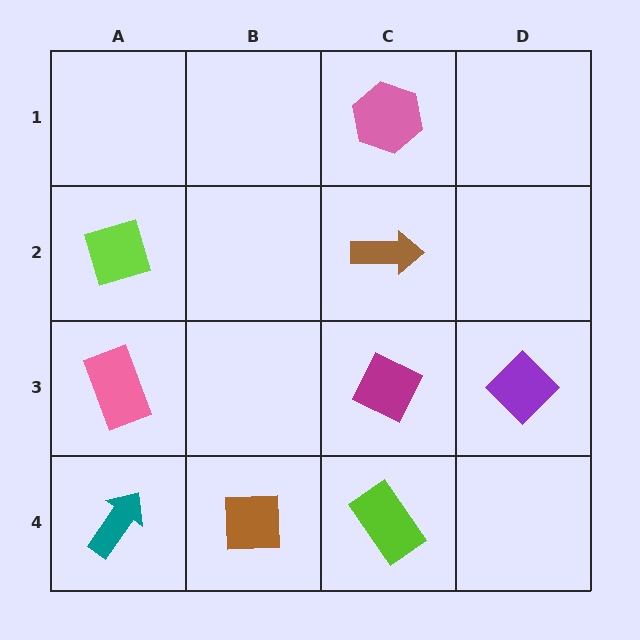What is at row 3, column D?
A purple diamond.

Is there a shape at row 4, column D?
No, that cell is empty.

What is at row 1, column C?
A pink hexagon.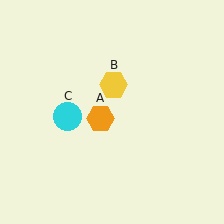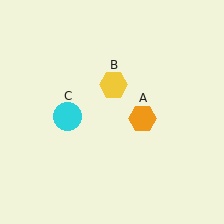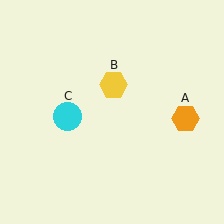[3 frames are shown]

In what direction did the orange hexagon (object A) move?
The orange hexagon (object A) moved right.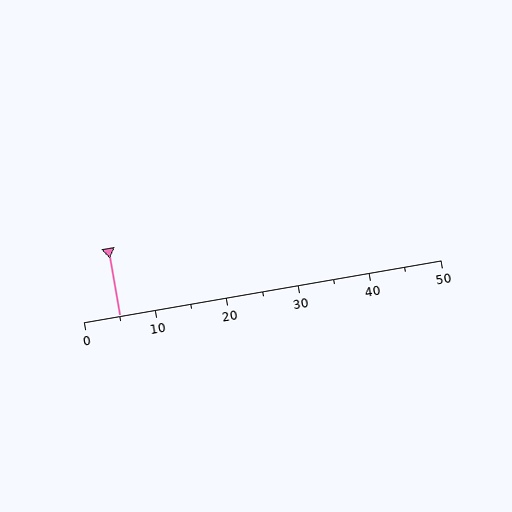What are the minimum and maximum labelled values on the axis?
The axis runs from 0 to 50.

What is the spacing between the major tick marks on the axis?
The major ticks are spaced 10 apart.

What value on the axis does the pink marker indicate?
The marker indicates approximately 5.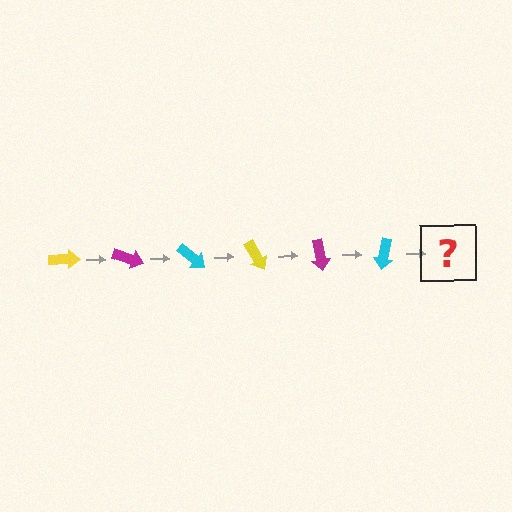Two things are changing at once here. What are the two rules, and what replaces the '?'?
The two rules are that it rotates 20 degrees each step and the color cycles through yellow, magenta, and cyan. The '?' should be a yellow arrow, rotated 120 degrees from the start.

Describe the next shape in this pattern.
It should be a yellow arrow, rotated 120 degrees from the start.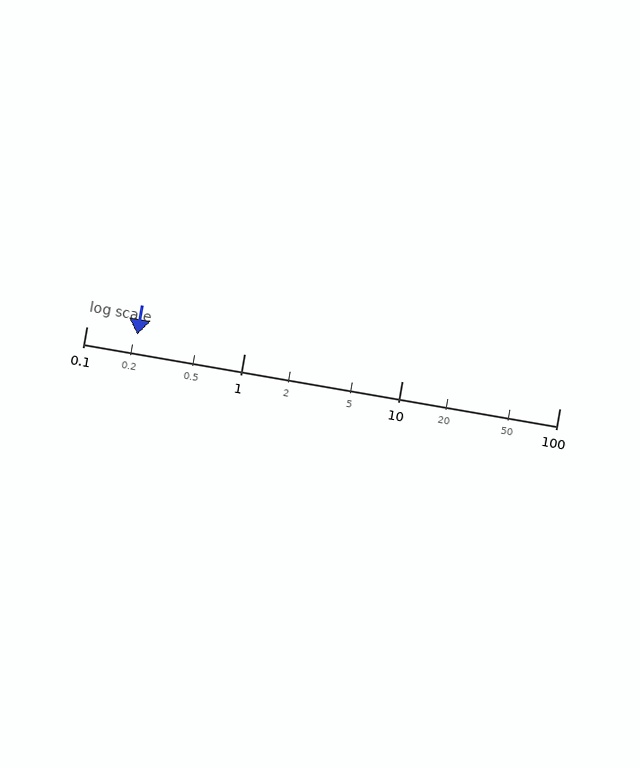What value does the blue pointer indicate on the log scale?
The pointer indicates approximately 0.21.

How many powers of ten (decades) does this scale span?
The scale spans 3 decades, from 0.1 to 100.